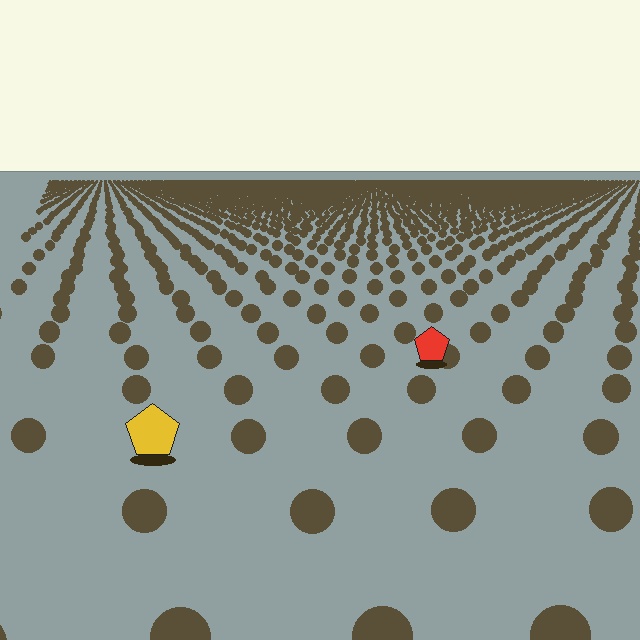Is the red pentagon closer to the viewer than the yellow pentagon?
No. The yellow pentagon is closer — you can tell from the texture gradient: the ground texture is coarser near it.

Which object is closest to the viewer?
The yellow pentagon is closest. The texture marks near it are larger and more spread out.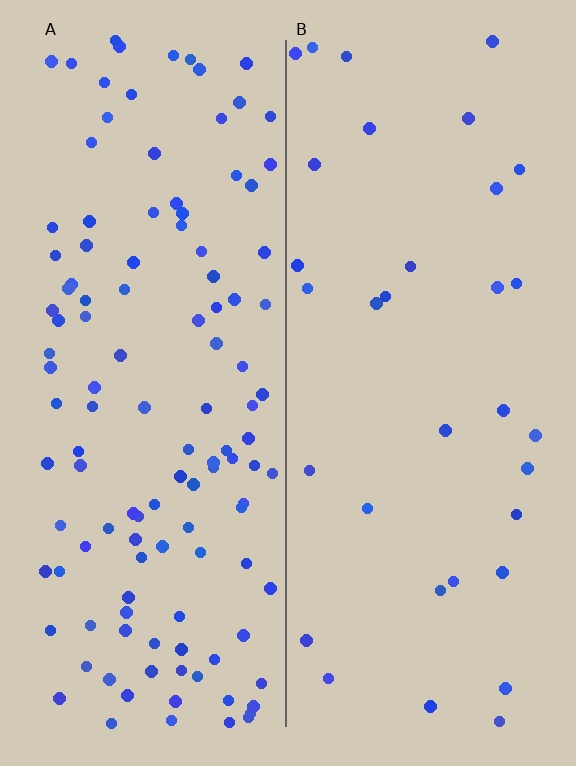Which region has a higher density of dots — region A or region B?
A (the left).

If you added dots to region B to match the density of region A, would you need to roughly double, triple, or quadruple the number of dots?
Approximately triple.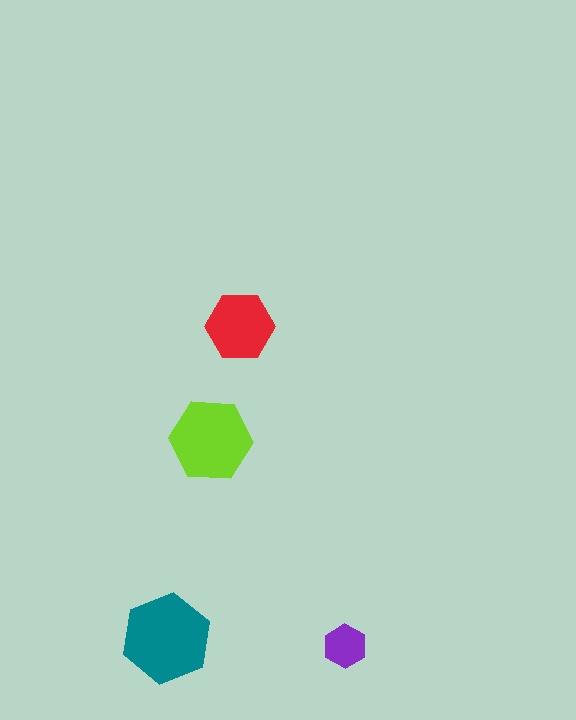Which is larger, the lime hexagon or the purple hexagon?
The lime one.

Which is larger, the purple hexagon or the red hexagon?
The red one.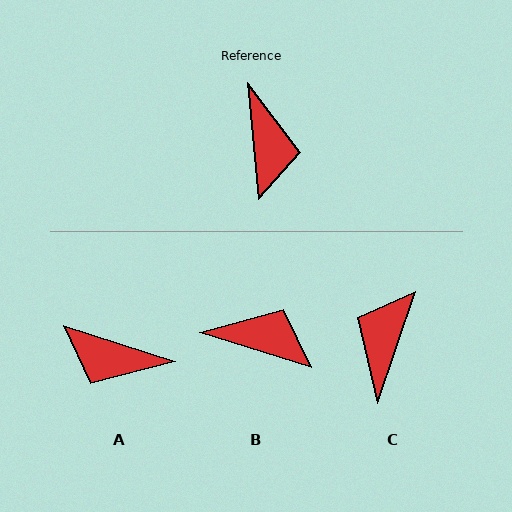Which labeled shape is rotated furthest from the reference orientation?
C, about 156 degrees away.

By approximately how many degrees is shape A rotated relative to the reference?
Approximately 113 degrees clockwise.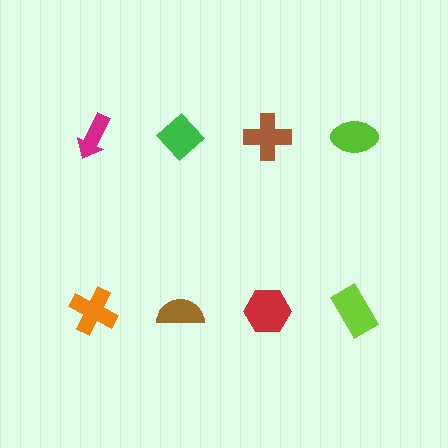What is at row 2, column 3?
A red hexagon.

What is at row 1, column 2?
A green diamond.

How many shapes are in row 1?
4 shapes.